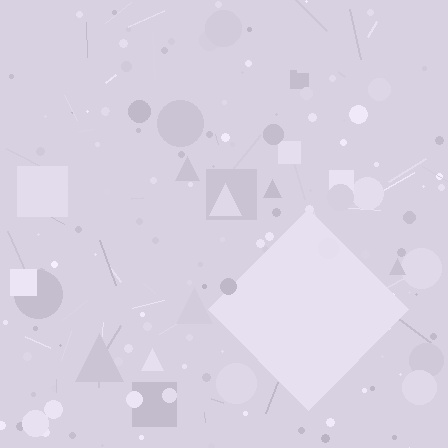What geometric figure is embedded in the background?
A diamond is embedded in the background.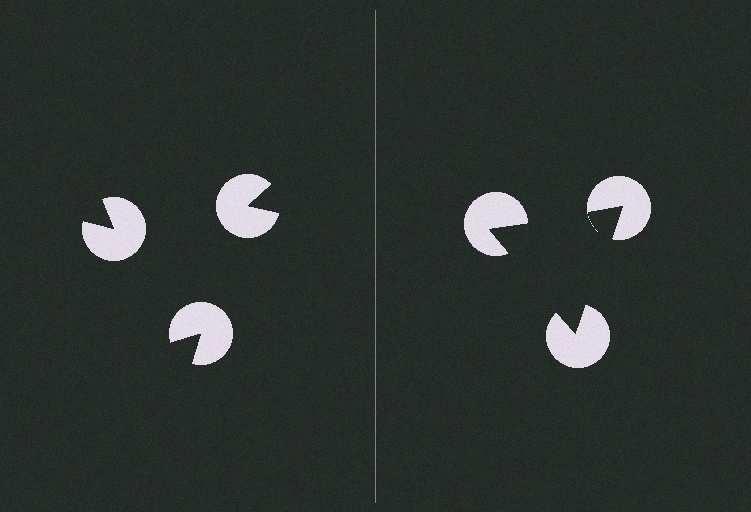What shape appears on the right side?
An illusory triangle.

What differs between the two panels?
The pac-man discs are positioned identically on both sides; only the wedge orientations differ. On the right they align to a triangle; on the left they are misaligned.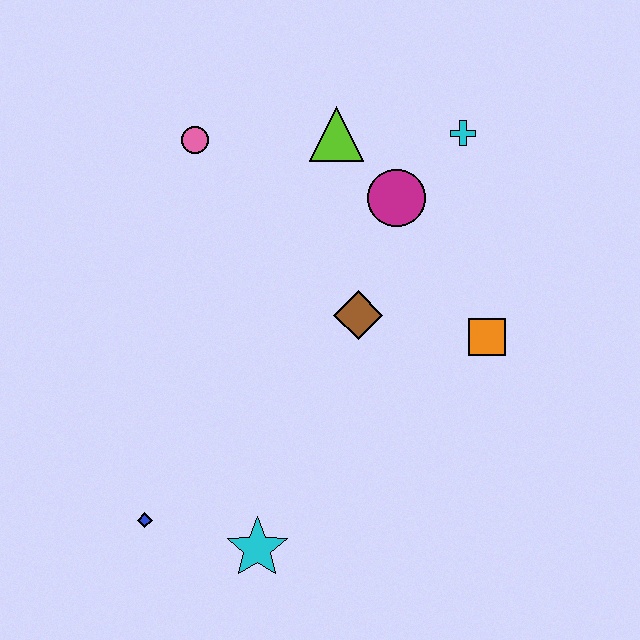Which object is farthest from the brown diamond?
The blue diamond is farthest from the brown diamond.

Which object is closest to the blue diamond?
The cyan star is closest to the blue diamond.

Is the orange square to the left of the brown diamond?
No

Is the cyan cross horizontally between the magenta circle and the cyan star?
No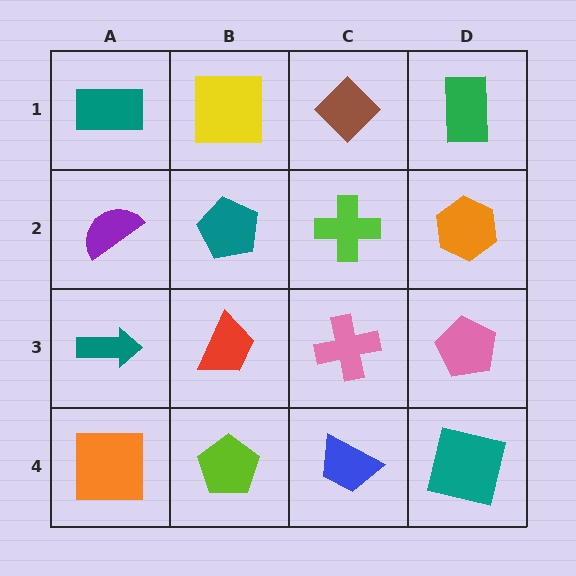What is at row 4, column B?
A lime pentagon.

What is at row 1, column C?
A brown diamond.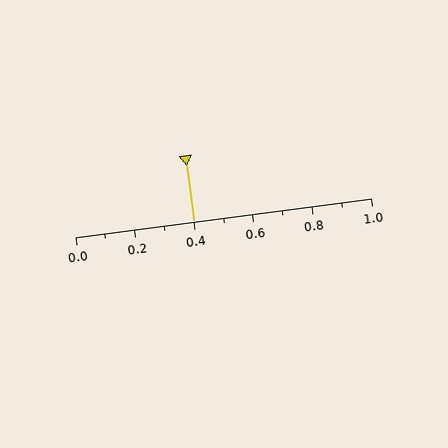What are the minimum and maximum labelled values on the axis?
The axis runs from 0.0 to 1.0.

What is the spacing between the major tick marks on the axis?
The major ticks are spaced 0.2 apart.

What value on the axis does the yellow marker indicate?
The marker indicates approximately 0.4.